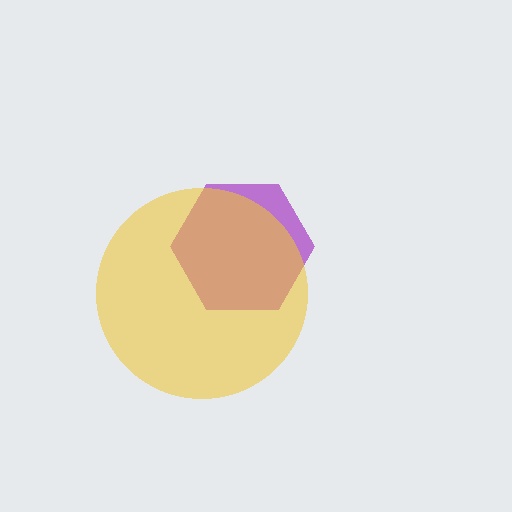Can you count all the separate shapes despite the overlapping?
Yes, there are 2 separate shapes.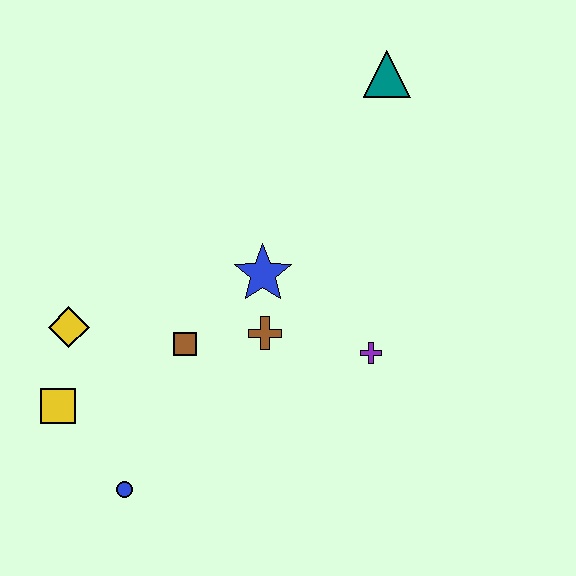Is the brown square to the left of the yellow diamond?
No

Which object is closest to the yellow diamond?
The yellow square is closest to the yellow diamond.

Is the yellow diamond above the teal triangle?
No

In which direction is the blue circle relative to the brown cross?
The blue circle is below the brown cross.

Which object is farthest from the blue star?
The blue circle is farthest from the blue star.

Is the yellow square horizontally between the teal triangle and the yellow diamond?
No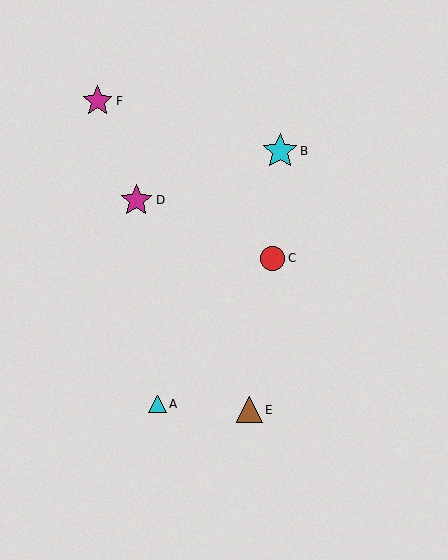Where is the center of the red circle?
The center of the red circle is at (273, 258).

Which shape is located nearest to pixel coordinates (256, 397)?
The brown triangle (labeled E) at (250, 410) is nearest to that location.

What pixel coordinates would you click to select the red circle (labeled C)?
Click at (273, 258) to select the red circle C.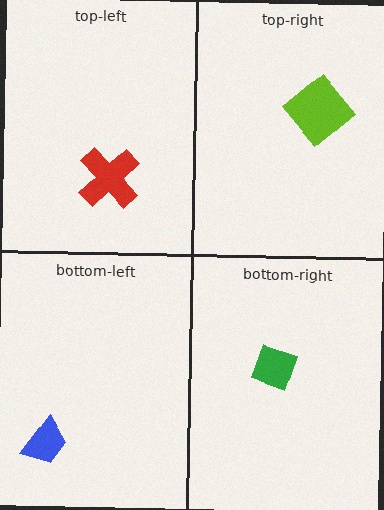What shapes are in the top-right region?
The lime diamond.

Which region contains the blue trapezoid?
The bottom-left region.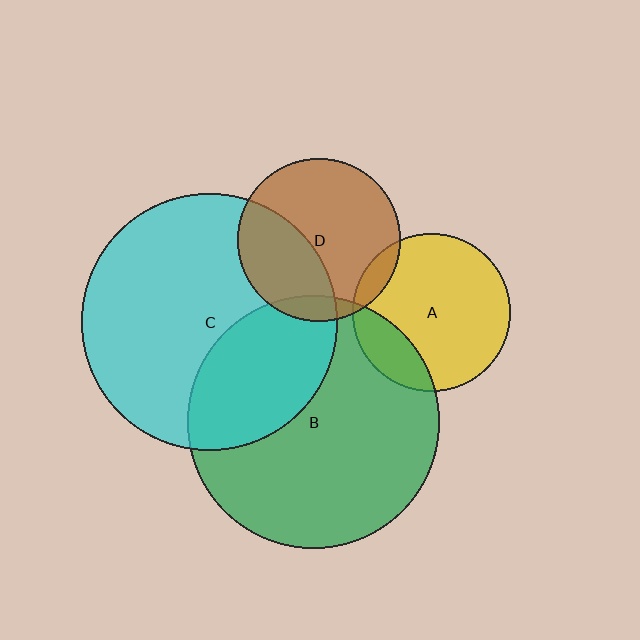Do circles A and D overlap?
Yes.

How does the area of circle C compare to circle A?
Approximately 2.6 times.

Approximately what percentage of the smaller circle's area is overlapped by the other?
Approximately 10%.